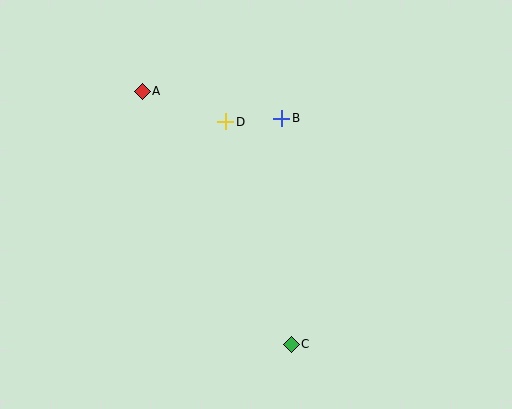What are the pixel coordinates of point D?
Point D is at (226, 122).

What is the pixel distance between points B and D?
The distance between B and D is 56 pixels.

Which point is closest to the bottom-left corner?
Point C is closest to the bottom-left corner.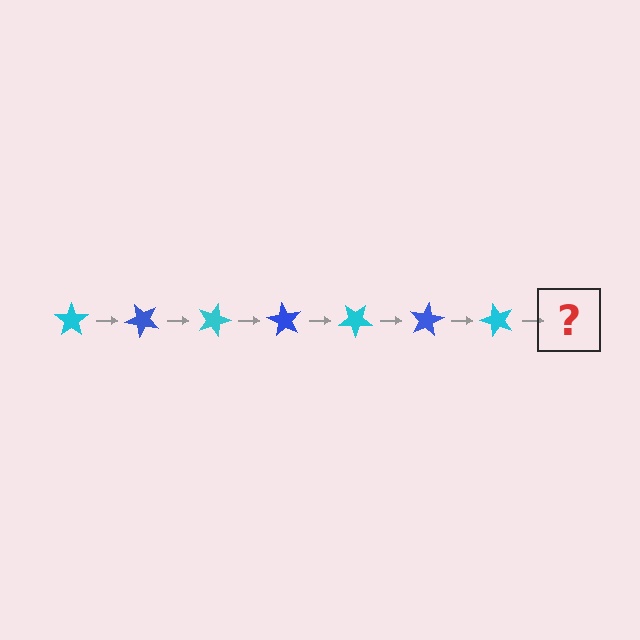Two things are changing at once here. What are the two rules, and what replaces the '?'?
The two rules are that it rotates 45 degrees each step and the color cycles through cyan and blue. The '?' should be a blue star, rotated 315 degrees from the start.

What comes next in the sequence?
The next element should be a blue star, rotated 315 degrees from the start.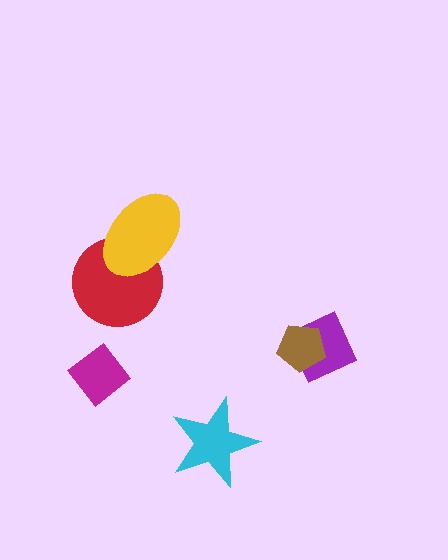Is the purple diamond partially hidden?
Yes, it is partially covered by another shape.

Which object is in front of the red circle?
The yellow ellipse is in front of the red circle.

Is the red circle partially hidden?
Yes, it is partially covered by another shape.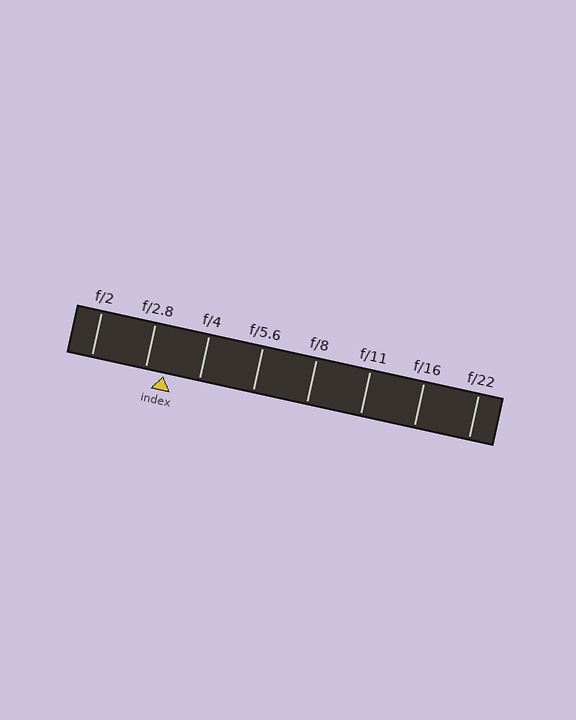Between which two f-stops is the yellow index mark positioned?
The index mark is between f/2.8 and f/4.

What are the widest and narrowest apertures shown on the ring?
The widest aperture shown is f/2 and the narrowest is f/22.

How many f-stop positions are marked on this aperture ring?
There are 8 f-stop positions marked.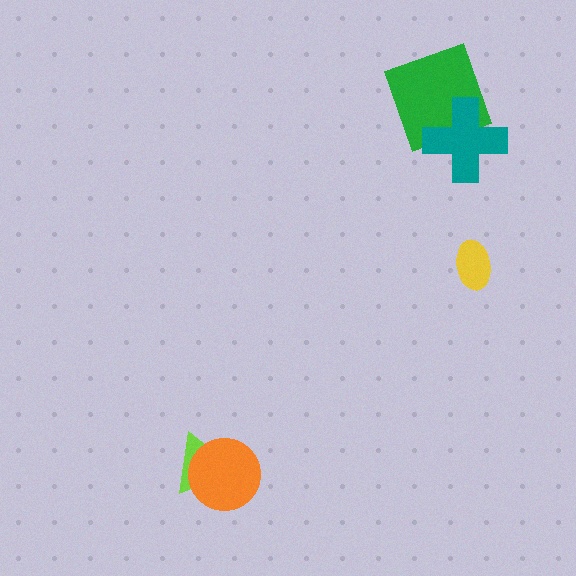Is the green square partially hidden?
Yes, it is partially covered by another shape.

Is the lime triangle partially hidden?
Yes, it is partially covered by another shape.